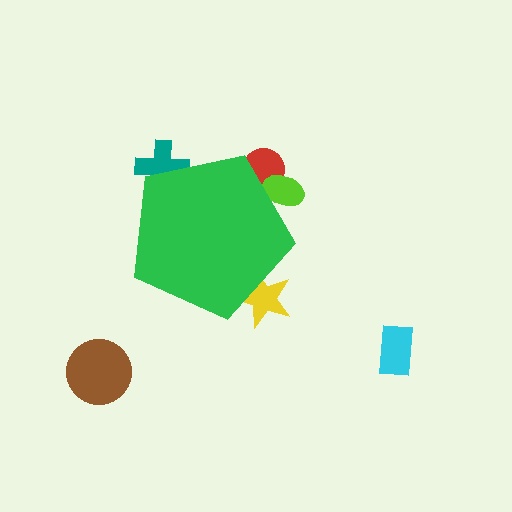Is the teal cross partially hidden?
Yes, the teal cross is partially hidden behind the green pentagon.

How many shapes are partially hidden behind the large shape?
4 shapes are partially hidden.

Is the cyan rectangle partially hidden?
No, the cyan rectangle is fully visible.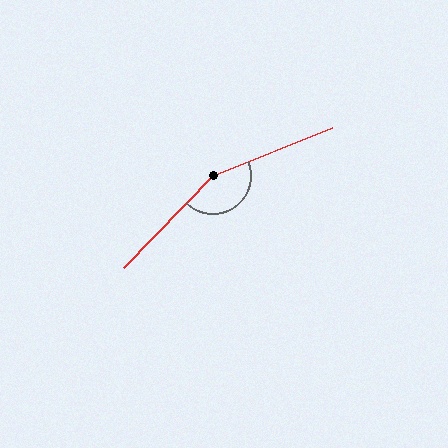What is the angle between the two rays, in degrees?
Approximately 156 degrees.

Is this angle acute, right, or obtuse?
It is obtuse.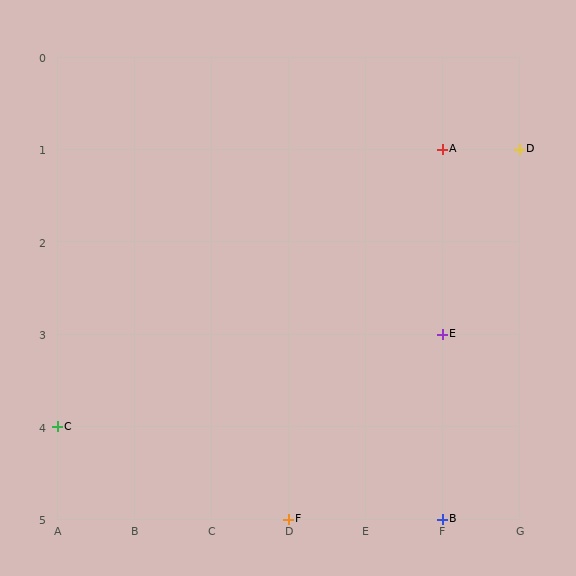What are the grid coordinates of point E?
Point E is at grid coordinates (F, 3).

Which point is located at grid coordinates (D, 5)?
Point F is at (D, 5).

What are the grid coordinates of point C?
Point C is at grid coordinates (A, 4).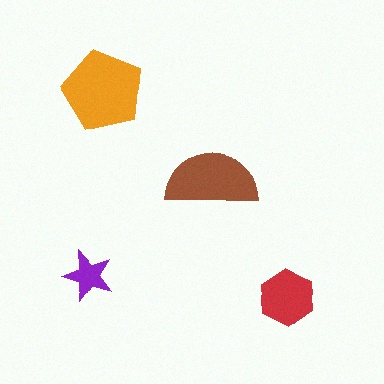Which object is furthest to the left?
The purple star is leftmost.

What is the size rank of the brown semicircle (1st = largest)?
2nd.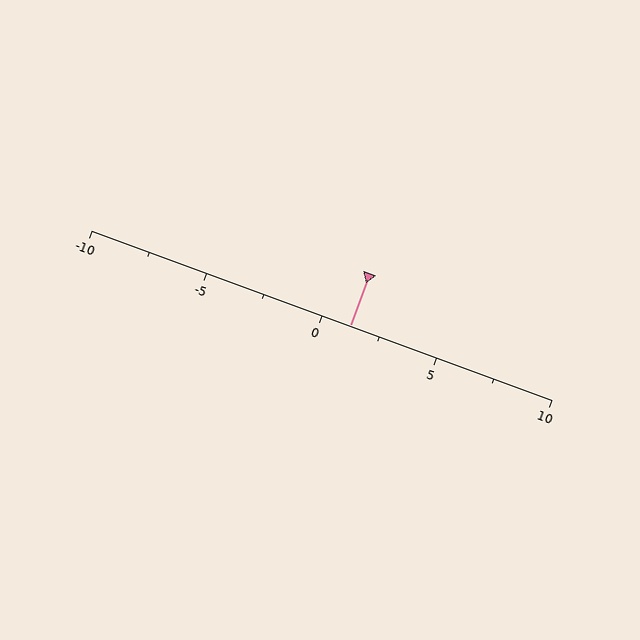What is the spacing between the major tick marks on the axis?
The major ticks are spaced 5 apart.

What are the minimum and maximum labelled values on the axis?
The axis runs from -10 to 10.